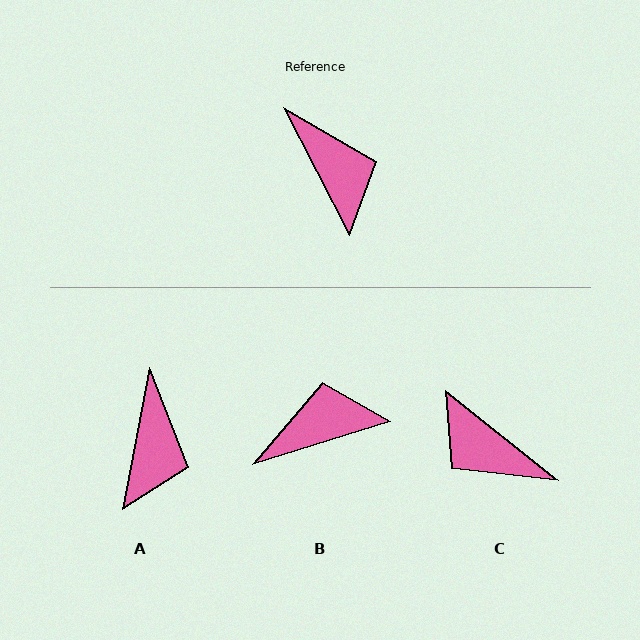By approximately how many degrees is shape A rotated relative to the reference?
Approximately 38 degrees clockwise.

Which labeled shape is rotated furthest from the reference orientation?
C, about 156 degrees away.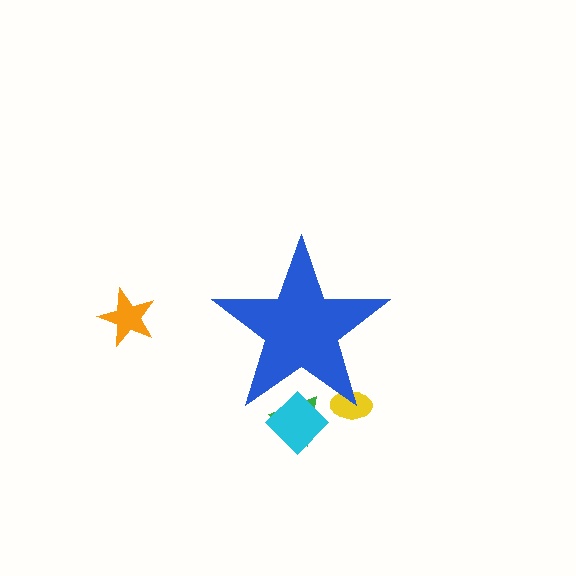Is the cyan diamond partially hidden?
Yes, the cyan diamond is partially hidden behind the blue star.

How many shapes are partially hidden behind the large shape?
3 shapes are partially hidden.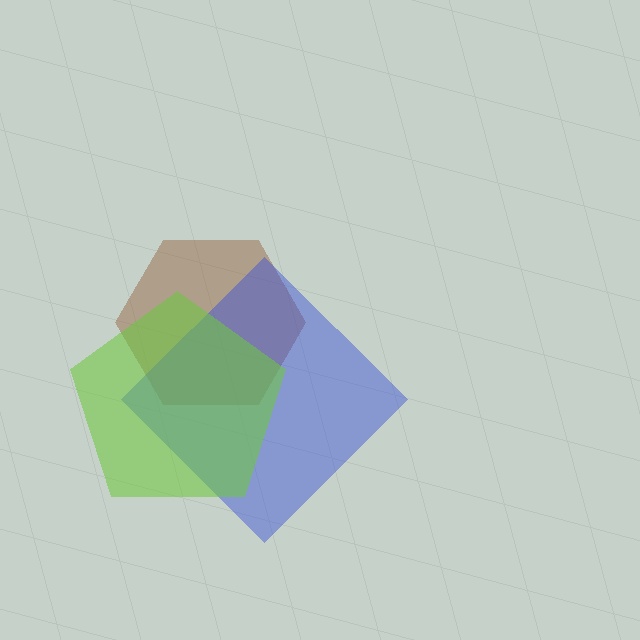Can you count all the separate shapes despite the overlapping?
Yes, there are 3 separate shapes.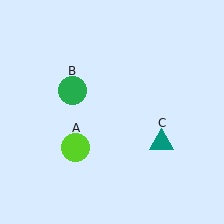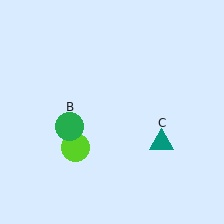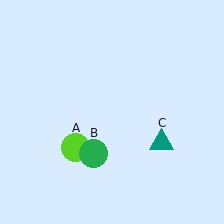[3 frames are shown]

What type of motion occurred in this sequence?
The green circle (object B) rotated counterclockwise around the center of the scene.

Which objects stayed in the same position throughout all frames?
Lime circle (object A) and teal triangle (object C) remained stationary.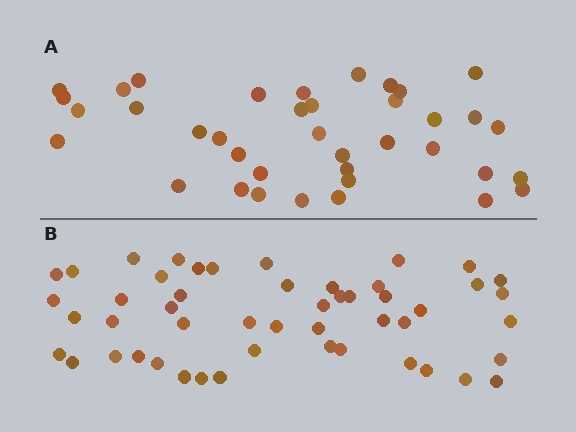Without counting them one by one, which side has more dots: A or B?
Region B (the bottom region) has more dots.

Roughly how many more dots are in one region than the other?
Region B has roughly 12 or so more dots than region A.